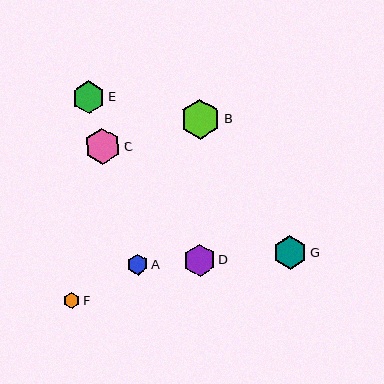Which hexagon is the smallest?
Hexagon F is the smallest with a size of approximately 16 pixels.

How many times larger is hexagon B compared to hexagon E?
Hexagon B is approximately 1.2 times the size of hexagon E.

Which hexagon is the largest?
Hexagon B is the largest with a size of approximately 40 pixels.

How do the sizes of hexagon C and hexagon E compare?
Hexagon C and hexagon E are approximately the same size.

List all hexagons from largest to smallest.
From largest to smallest: B, C, G, E, D, A, F.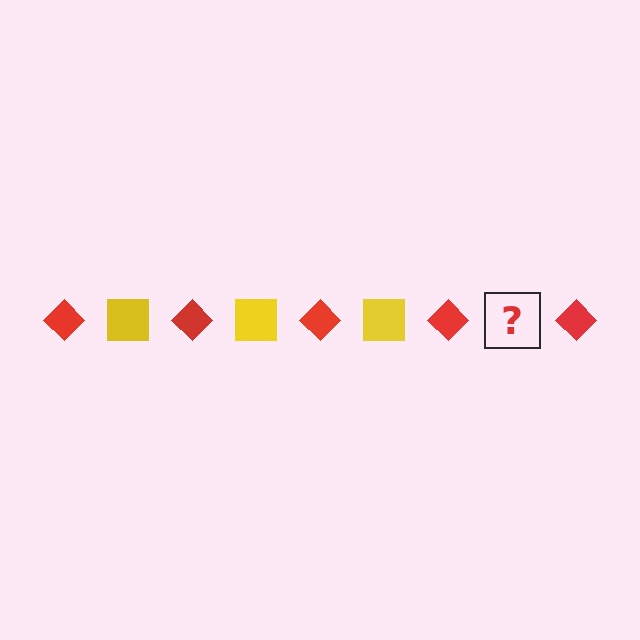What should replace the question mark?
The question mark should be replaced with a yellow square.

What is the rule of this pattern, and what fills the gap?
The rule is that the pattern alternates between red diamond and yellow square. The gap should be filled with a yellow square.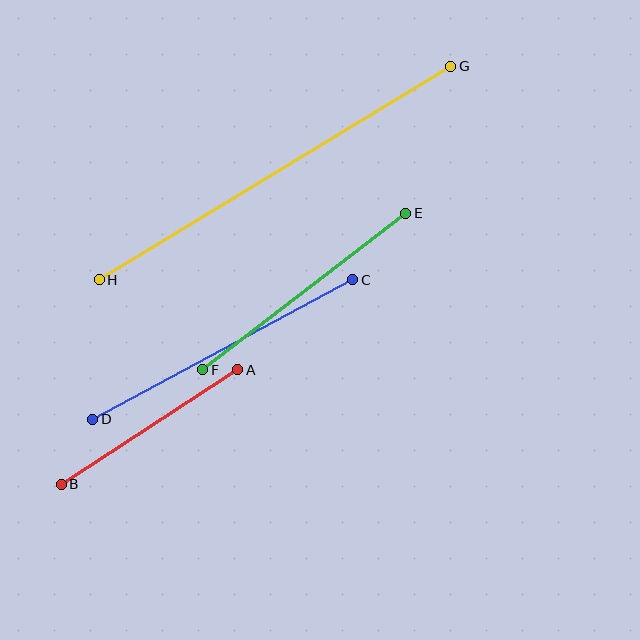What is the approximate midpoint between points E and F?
The midpoint is at approximately (304, 291) pixels.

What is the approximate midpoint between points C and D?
The midpoint is at approximately (223, 350) pixels.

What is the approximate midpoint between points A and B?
The midpoint is at approximately (149, 427) pixels.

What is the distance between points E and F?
The distance is approximately 256 pixels.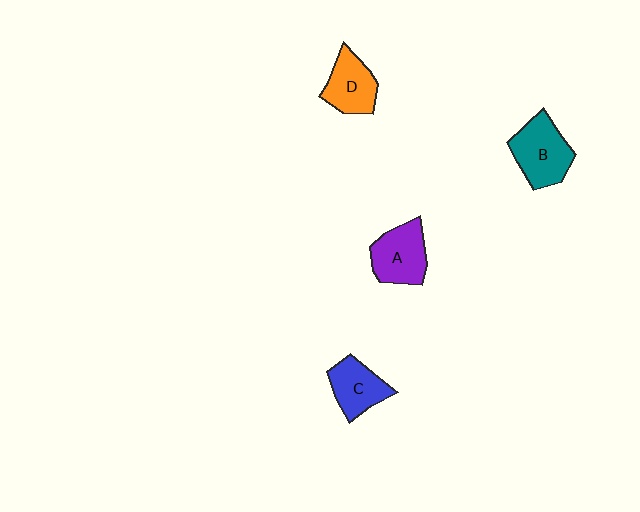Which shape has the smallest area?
Shape C (blue).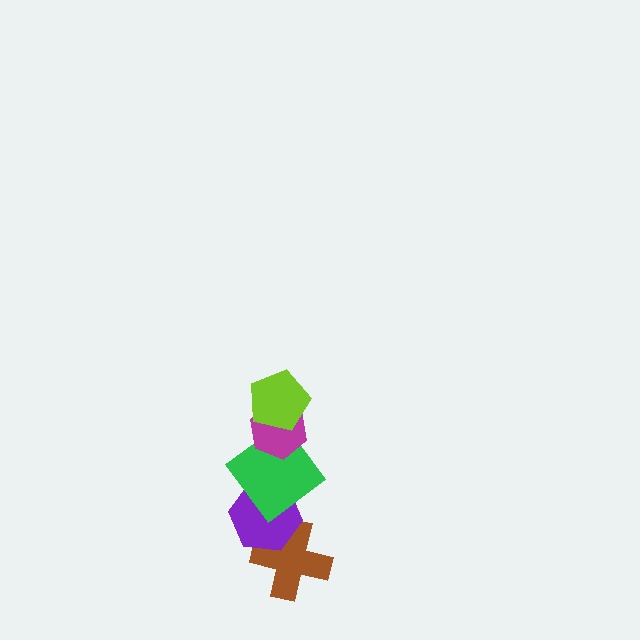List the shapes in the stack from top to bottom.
From top to bottom: the lime pentagon, the magenta hexagon, the green diamond, the purple hexagon, the brown cross.